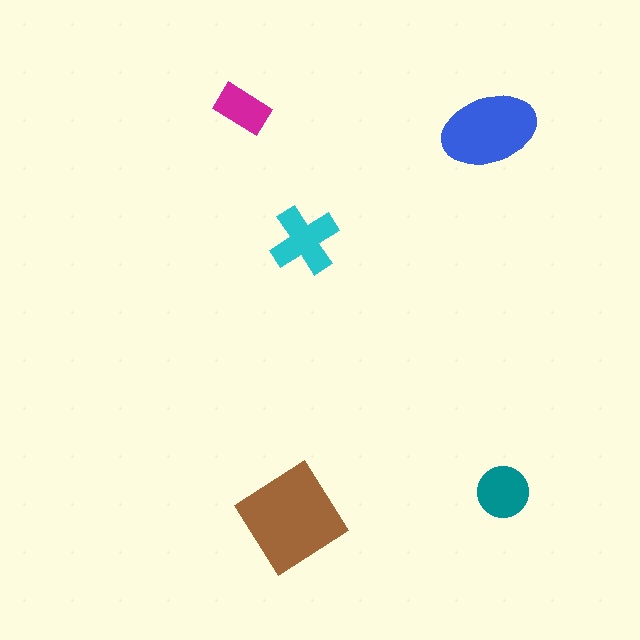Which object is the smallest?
The magenta rectangle.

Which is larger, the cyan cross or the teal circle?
The cyan cross.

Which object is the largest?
The brown diamond.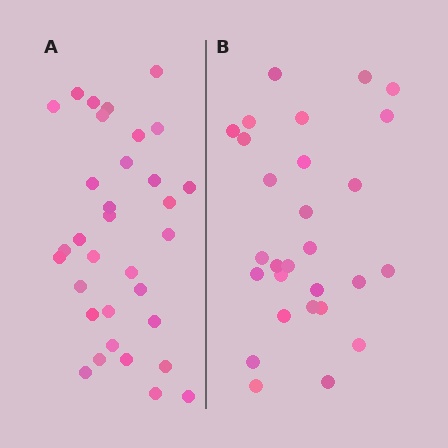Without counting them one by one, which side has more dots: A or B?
Region A (the left region) has more dots.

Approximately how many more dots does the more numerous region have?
Region A has about 5 more dots than region B.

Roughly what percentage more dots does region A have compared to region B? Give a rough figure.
About 20% more.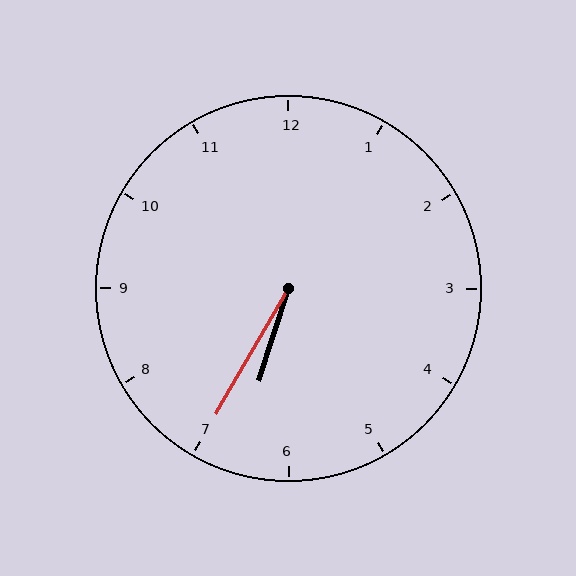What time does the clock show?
6:35.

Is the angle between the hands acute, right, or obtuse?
It is acute.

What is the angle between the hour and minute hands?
Approximately 12 degrees.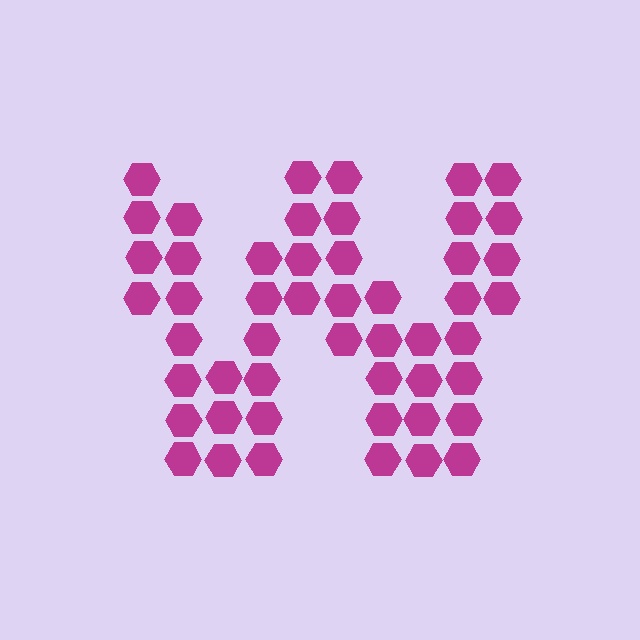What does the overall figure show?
The overall figure shows the letter W.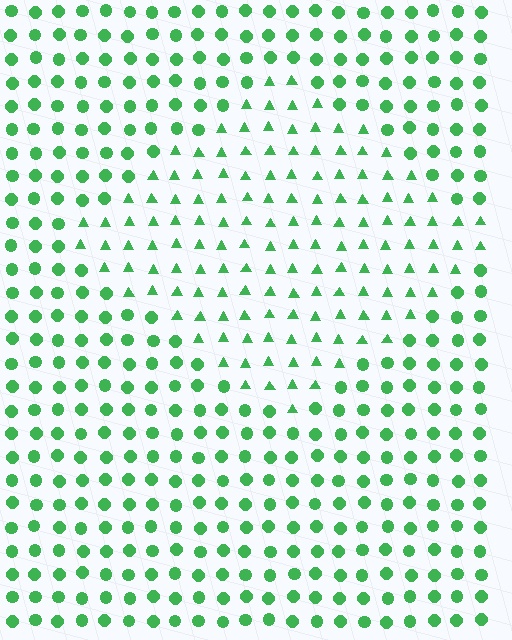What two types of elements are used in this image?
The image uses triangles inside the diamond region and circles outside it.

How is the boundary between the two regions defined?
The boundary is defined by a change in element shape: triangles inside vs. circles outside. All elements share the same color and spacing.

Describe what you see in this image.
The image is filled with small green elements arranged in a uniform grid. A diamond-shaped region contains triangles, while the surrounding area contains circles. The boundary is defined purely by the change in element shape.